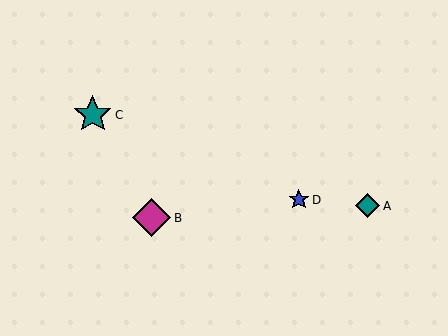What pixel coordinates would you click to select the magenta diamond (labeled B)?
Click at (151, 218) to select the magenta diamond B.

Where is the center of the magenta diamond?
The center of the magenta diamond is at (151, 218).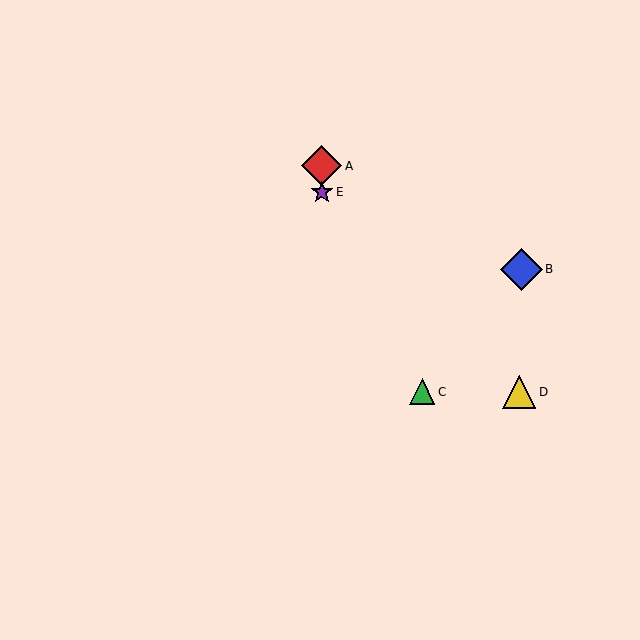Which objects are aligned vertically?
Objects A, E are aligned vertically.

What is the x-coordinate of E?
Object E is at x≈322.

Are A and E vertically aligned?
Yes, both are at x≈322.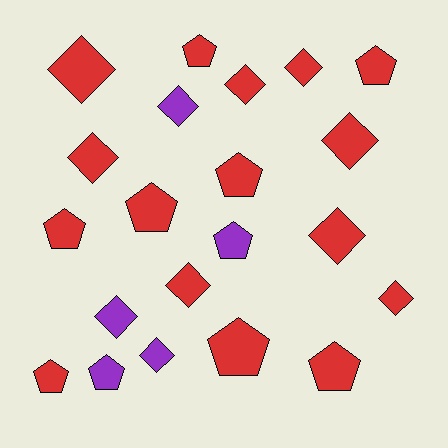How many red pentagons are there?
There are 8 red pentagons.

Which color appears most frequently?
Red, with 16 objects.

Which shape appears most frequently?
Diamond, with 11 objects.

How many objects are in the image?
There are 21 objects.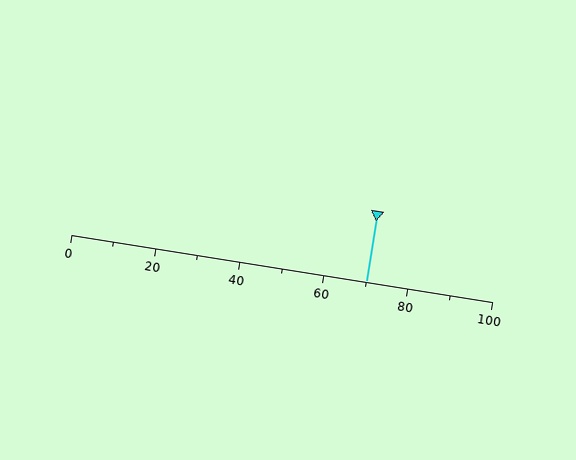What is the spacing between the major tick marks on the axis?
The major ticks are spaced 20 apart.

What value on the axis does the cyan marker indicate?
The marker indicates approximately 70.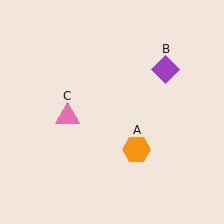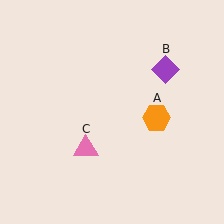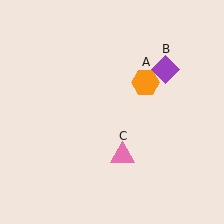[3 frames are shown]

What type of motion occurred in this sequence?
The orange hexagon (object A), pink triangle (object C) rotated counterclockwise around the center of the scene.